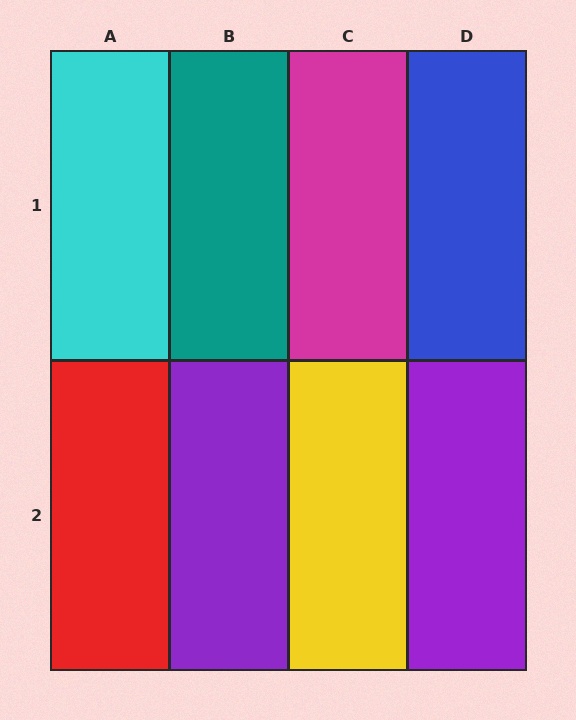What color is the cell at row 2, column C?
Yellow.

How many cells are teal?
1 cell is teal.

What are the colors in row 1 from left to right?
Cyan, teal, magenta, blue.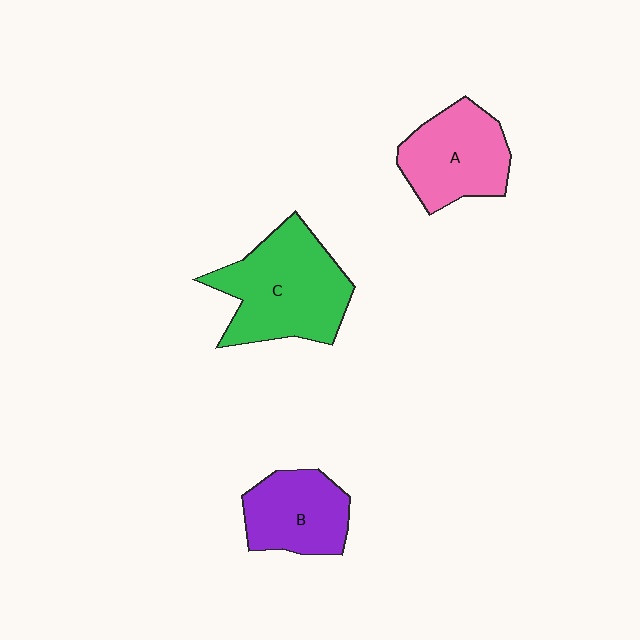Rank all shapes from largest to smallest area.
From largest to smallest: C (green), A (pink), B (purple).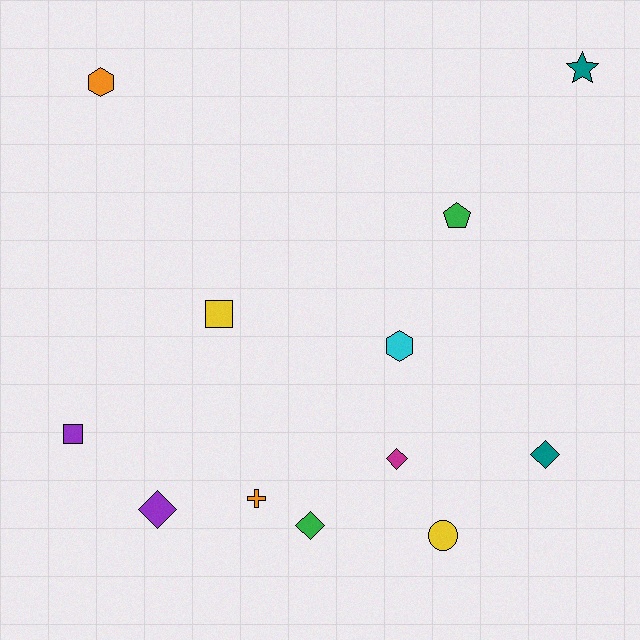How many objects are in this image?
There are 12 objects.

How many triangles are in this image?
There are no triangles.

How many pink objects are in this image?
There are no pink objects.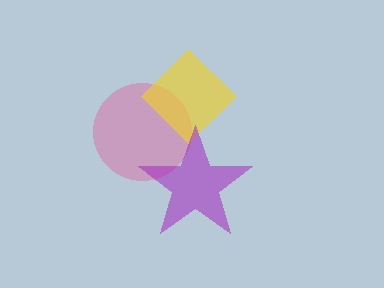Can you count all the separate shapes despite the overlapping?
Yes, there are 3 separate shapes.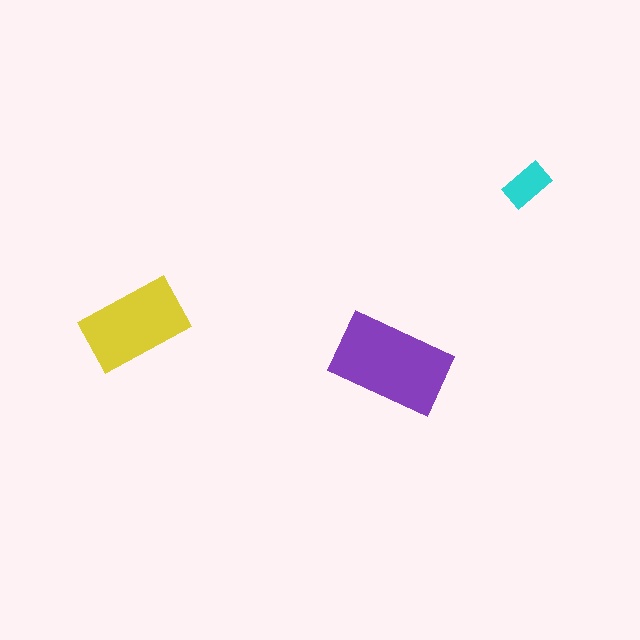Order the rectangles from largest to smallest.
the purple one, the yellow one, the cyan one.